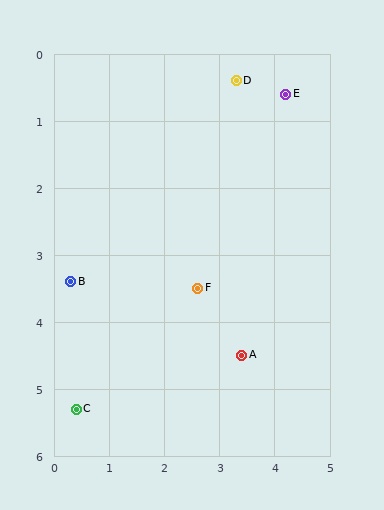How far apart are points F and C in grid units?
Points F and C are about 2.8 grid units apart.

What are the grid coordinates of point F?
Point F is at approximately (2.6, 3.5).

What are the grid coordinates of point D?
Point D is at approximately (3.3, 0.4).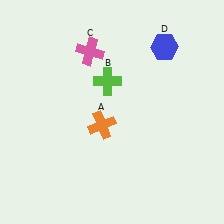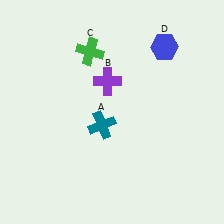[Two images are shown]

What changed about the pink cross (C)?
In Image 1, C is pink. In Image 2, it changed to green.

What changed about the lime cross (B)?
In Image 1, B is lime. In Image 2, it changed to purple.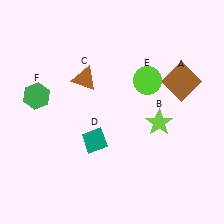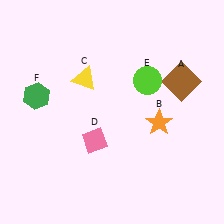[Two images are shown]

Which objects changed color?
B changed from lime to orange. C changed from brown to yellow. D changed from teal to pink.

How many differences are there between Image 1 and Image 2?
There are 3 differences between the two images.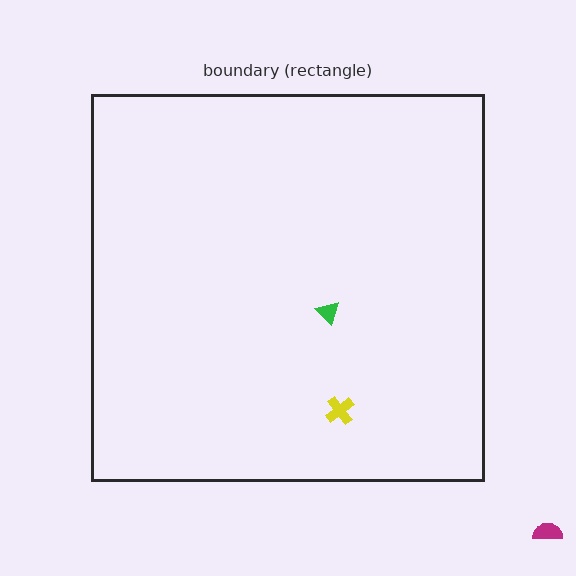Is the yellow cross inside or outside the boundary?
Inside.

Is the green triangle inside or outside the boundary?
Inside.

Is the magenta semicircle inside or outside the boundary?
Outside.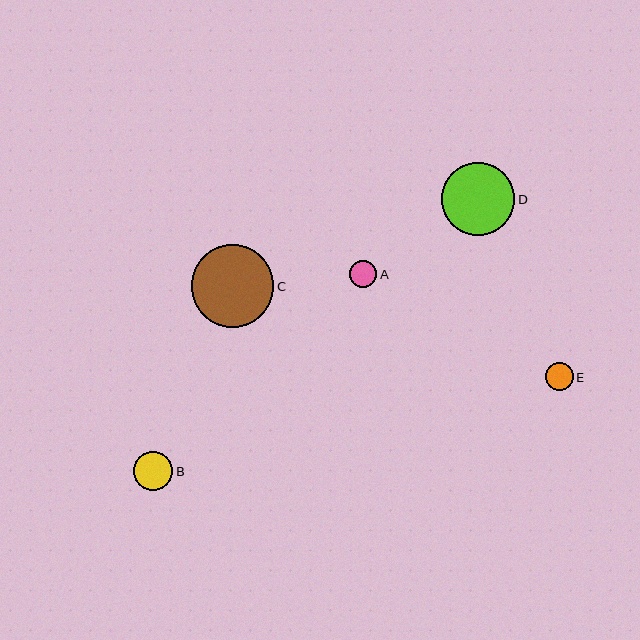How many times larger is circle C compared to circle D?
Circle C is approximately 1.1 times the size of circle D.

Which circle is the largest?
Circle C is the largest with a size of approximately 83 pixels.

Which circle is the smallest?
Circle A is the smallest with a size of approximately 27 pixels.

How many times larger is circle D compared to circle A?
Circle D is approximately 2.7 times the size of circle A.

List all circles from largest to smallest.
From largest to smallest: C, D, B, E, A.